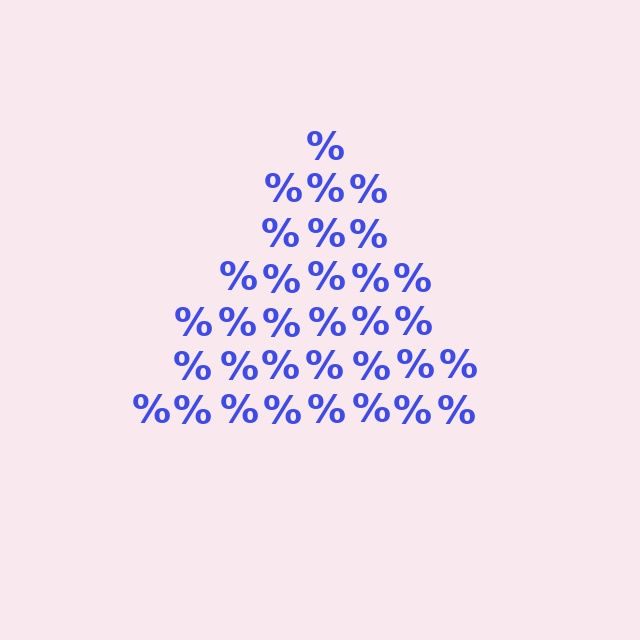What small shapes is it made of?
It is made of small percent signs.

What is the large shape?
The large shape is a triangle.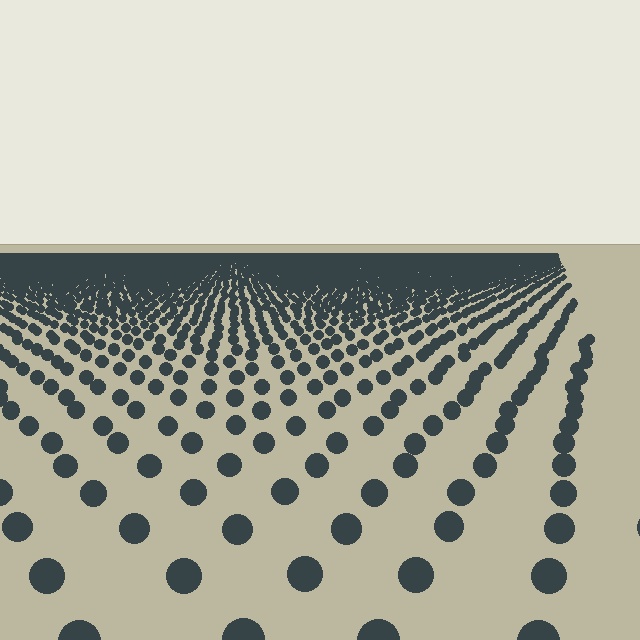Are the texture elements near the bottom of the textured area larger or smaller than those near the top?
Larger. Near the bottom, elements are closer to the viewer and appear at a bigger on-screen size.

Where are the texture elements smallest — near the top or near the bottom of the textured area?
Near the top.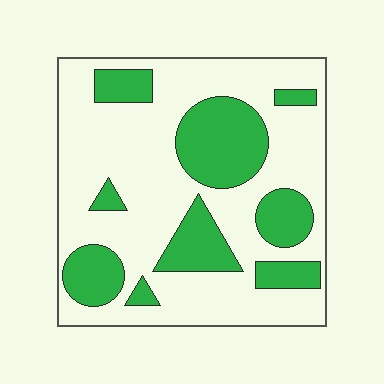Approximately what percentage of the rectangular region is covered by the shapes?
Approximately 30%.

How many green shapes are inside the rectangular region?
9.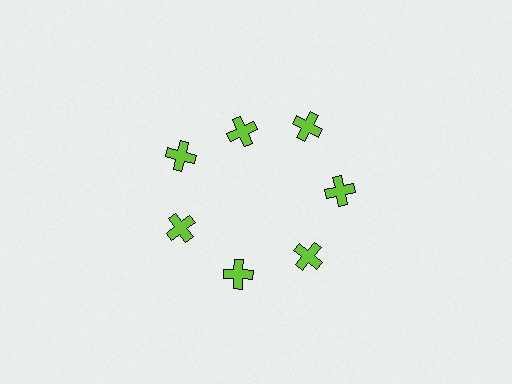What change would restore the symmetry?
The symmetry would be restored by moving it outward, back onto the ring so that all 7 crosses sit at equal angles and equal distance from the center.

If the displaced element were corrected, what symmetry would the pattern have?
It would have 7-fold rotational symmetry — the pattern would map onto itself every 51 degrees.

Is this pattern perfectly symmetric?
No. The 7 lime crosses are arranged in a ring, but one element near the 12 o'clock position is pulled inward toward the center, breaking the 7-fold rotational symmetry.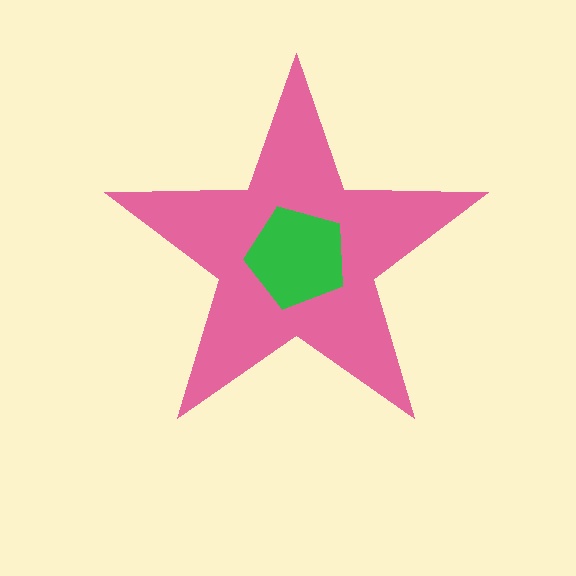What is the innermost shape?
The green pentagon.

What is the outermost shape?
The pink star.